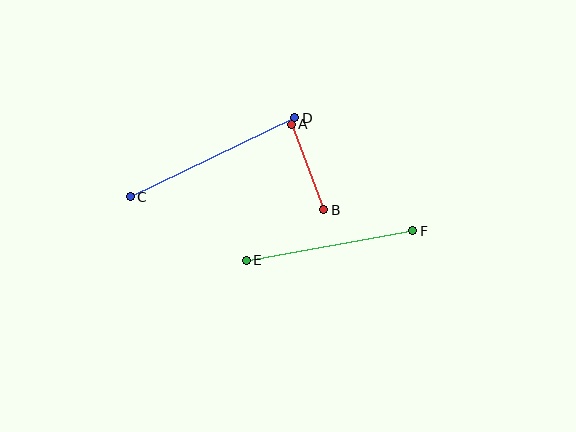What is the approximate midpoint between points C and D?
The midpoint is at approximately (213, 157) pixels.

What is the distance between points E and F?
The distance is approximately 169 pixels.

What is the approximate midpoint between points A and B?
The midpoint is at approximately (308, 167) pixels.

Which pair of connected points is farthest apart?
Points C and D are farthest apart.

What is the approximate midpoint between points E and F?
The midpoint is at approximately (329, 246) pixels.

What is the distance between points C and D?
The distance is approximately 183 pixels.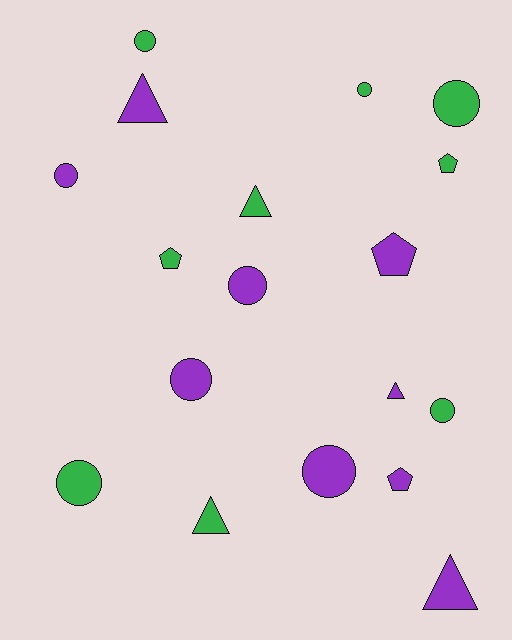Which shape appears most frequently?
Circle, with 9 objects.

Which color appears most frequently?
Green, with 9 objects.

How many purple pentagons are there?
There are 2 purple pentagons.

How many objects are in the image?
There are 18 objects.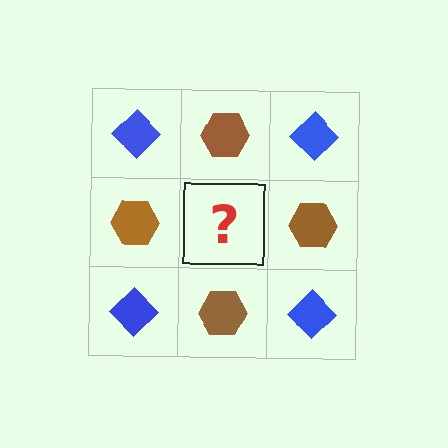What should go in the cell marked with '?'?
The missing cell should contain a blue diamond.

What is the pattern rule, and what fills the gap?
The rule is that it alternates blue diamond and brown hexagon in a checkerboard pattern. The gap should be filled with a blue diamond.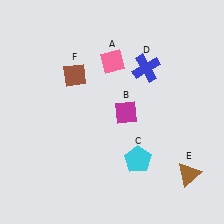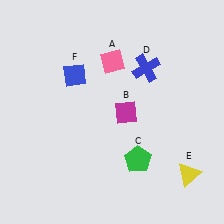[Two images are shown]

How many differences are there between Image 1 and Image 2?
There are 3 differences between the two images.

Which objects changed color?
C changed from cyan to green. E changed from brown to yellow. F changed from brown to blue.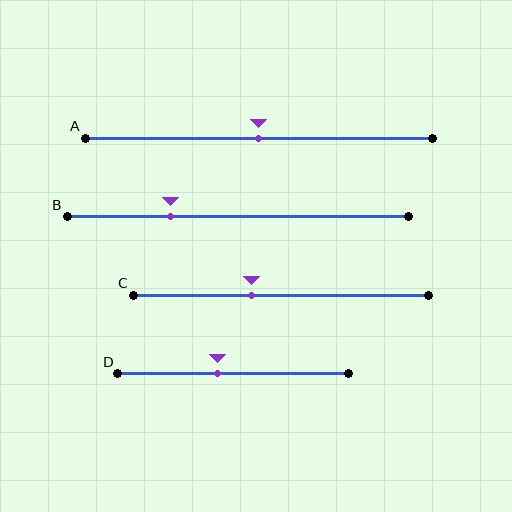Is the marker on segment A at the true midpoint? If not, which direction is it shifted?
Yes, the marker on segment A is at the true midpoint.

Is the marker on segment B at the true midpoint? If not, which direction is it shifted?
No, the marker on segment B is shifted to the left by about 20% of the segment length.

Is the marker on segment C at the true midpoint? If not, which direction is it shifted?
No, the marker on segment C is shifted to the left by about 10% of the segment length.